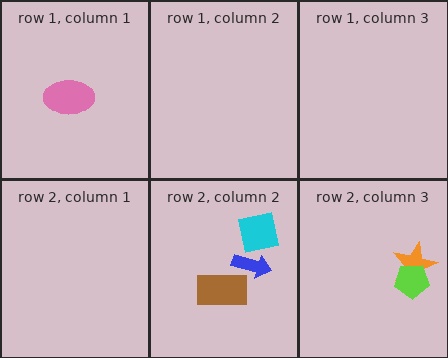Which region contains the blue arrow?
The row 2, column 2 region.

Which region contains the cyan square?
The row 2, column 2 region.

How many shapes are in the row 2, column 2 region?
3.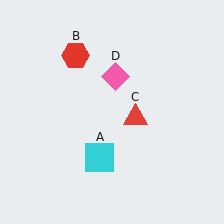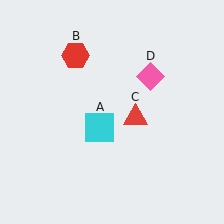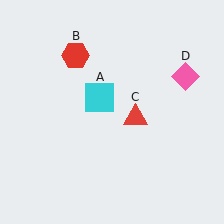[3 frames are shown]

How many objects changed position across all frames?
2 objects changed position: cyan square (object A), pink diamond (object D).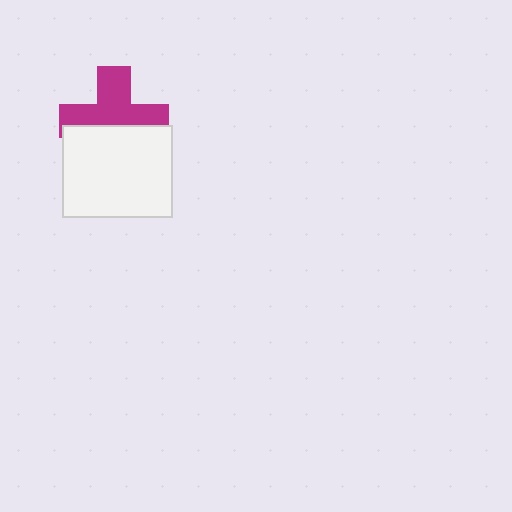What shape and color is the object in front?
The object in front is a white rectangle.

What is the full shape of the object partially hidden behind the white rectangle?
The partially hidden object is a magenta cross.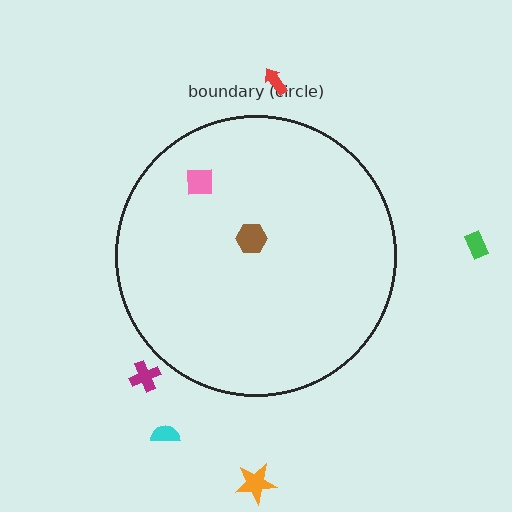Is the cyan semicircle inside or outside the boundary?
Outside.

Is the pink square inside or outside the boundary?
Inside.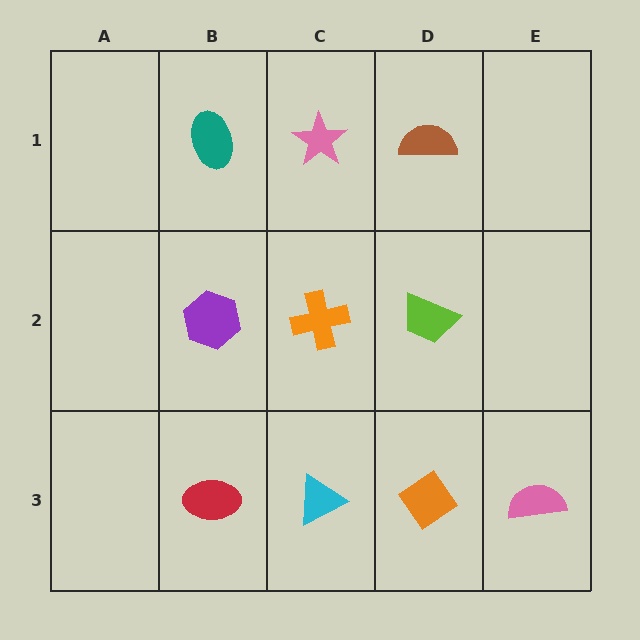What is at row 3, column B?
A red ellipse.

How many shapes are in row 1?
3 shapes.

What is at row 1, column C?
A pink star.